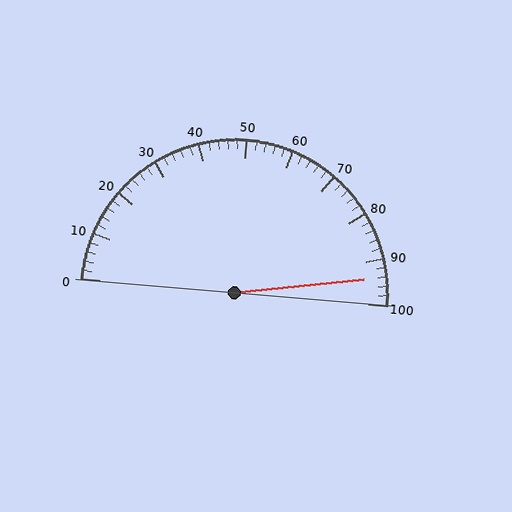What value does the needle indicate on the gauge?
The needle indicates approximately 94.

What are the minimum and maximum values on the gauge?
The gauge ranges from 0 to 100.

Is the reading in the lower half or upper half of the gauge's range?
The reading is in the upper half of the range (0 to 100).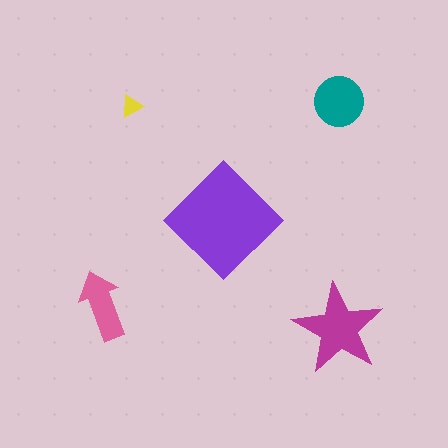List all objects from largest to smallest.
The purple diamond, the magenta star, the teal circle, the pink arrow, the yellow triangle.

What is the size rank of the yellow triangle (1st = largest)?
5th.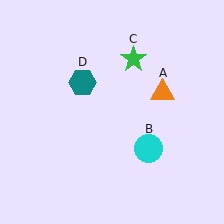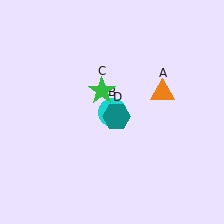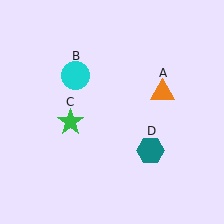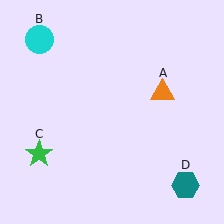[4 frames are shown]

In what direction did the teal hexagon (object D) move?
The teal hexagon (object D) moved down and to the right.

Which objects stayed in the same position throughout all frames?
Orange triangle (object A) remained stationary.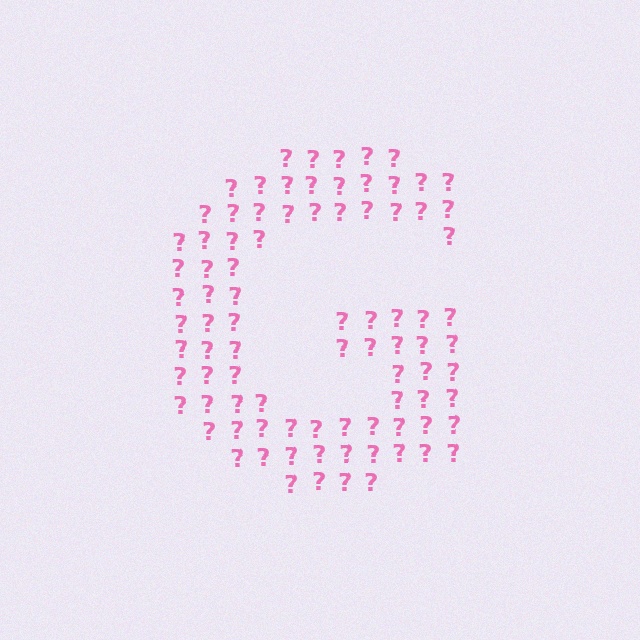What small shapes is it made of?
It is made of small question marks.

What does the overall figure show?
The overall figure shows the letter G.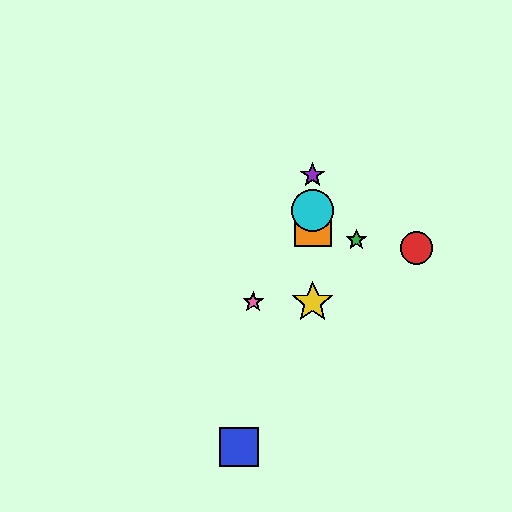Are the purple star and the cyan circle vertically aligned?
Yes, both are at x≈313.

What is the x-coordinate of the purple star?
The purple star is at x≈313.